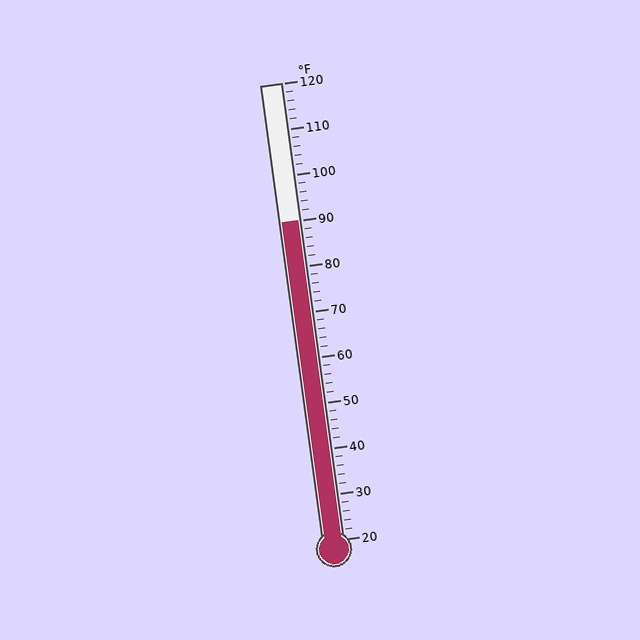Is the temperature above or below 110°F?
The temperature is below 110°F.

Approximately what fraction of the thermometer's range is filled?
The thermometer is filled to approximately 70% of its range.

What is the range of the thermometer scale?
The thermometer scale ranges from 20°F to 120°F.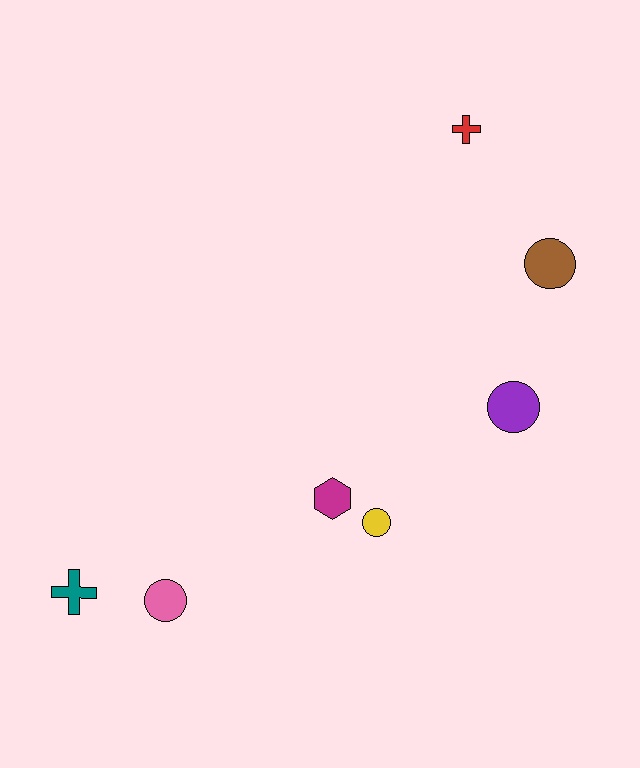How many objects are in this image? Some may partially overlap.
There are 7 objects.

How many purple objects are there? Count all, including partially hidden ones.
There is 1 purple object.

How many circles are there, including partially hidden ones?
There are 4 circles.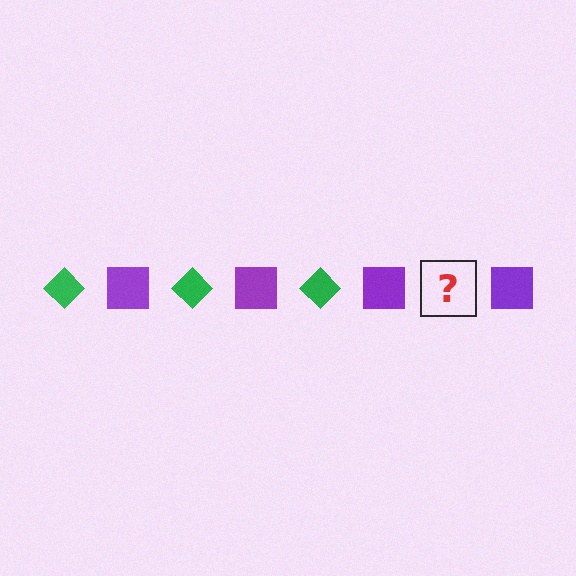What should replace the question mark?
The question mark should be replaced with a green diamond.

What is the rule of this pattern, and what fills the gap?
The rule is that the pattern alternates between green diamond and purple square. The gap should be filled with a green diamond.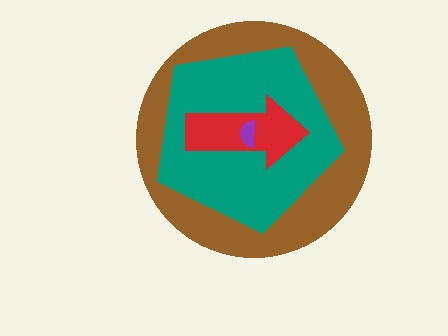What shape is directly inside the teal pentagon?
The red arrow.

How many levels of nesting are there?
4.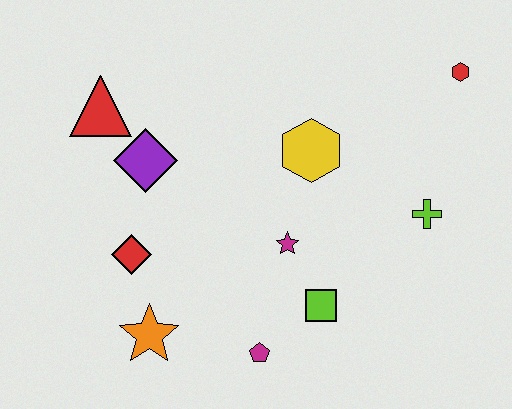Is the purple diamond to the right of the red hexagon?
No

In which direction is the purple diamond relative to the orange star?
The purple diamond is above the orange star.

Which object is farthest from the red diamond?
The red hexagon is farthest from the red diamond.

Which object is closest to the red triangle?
The purple diamond is closest to the red triangle.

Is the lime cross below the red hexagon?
Yes